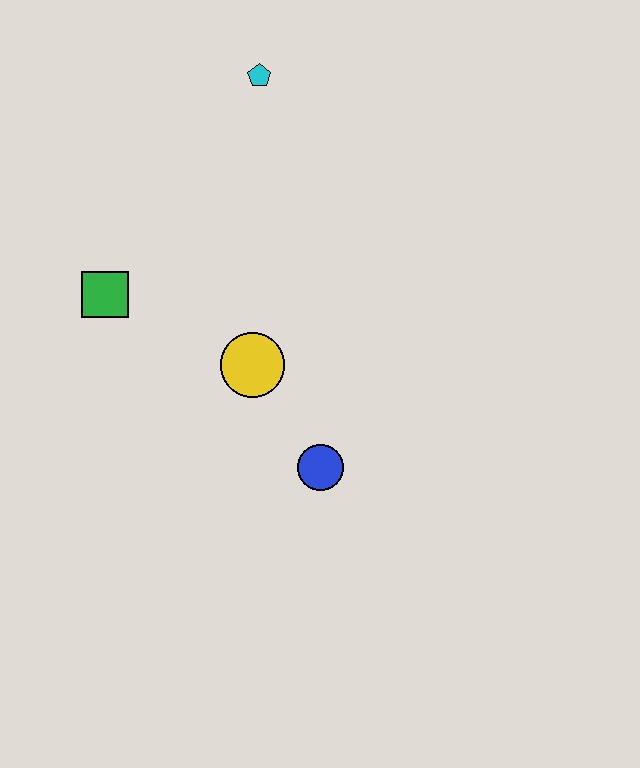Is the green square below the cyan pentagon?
Yes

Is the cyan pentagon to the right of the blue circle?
No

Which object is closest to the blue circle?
The yellow circle is closest to the blue circle.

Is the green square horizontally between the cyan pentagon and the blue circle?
No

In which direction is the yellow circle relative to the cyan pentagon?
The yellow circle is below the cyan pentagon.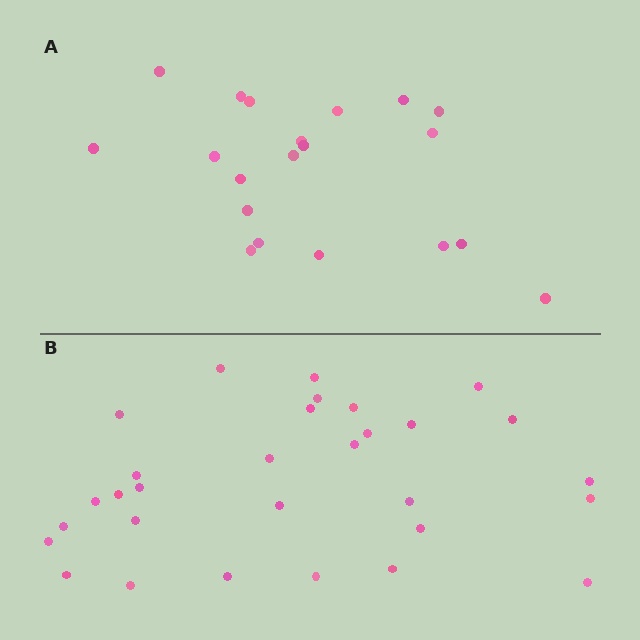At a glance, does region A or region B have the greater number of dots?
Region B (the bottom region) has more dots.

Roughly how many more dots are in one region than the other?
Region B has roughly 10 or so more dots than region A.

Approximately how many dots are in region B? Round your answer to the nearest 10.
About 30 dots.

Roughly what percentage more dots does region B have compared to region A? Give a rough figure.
About 50% more.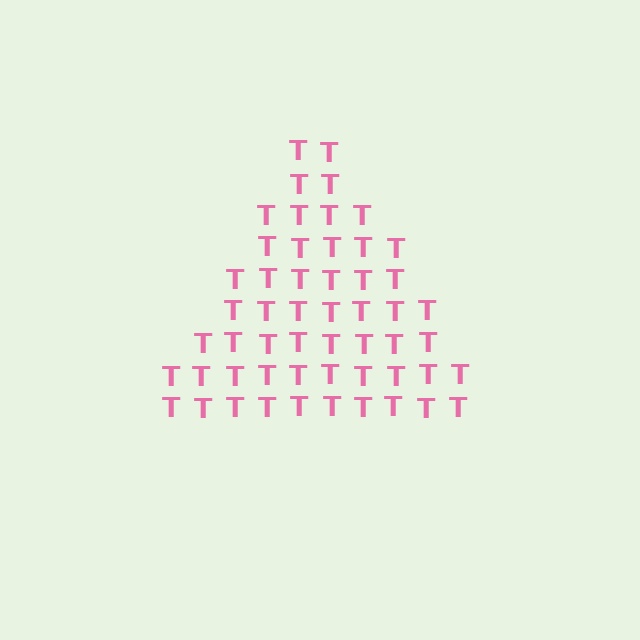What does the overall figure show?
The overall figure shows a triangle.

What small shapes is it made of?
It is made of small letter T's.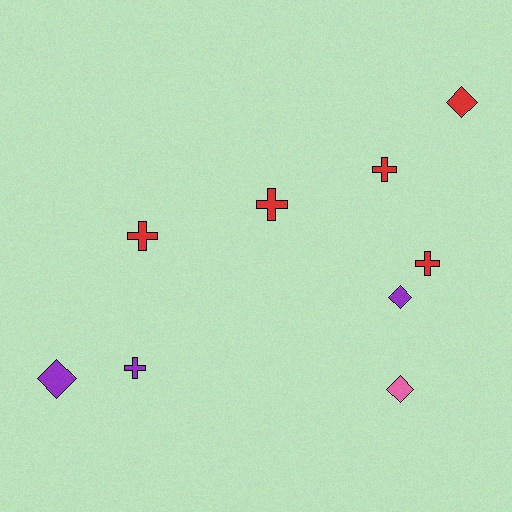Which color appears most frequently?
Red, with 5 objects.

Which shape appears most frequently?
Cross, with 5 objects.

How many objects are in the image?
There are 9 objects.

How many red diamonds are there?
There is 1 red diamond.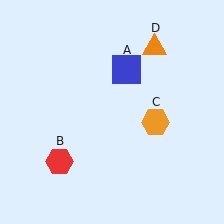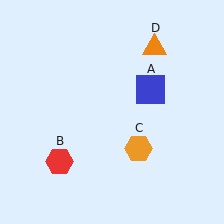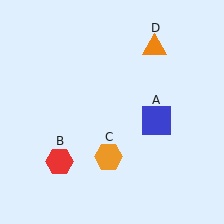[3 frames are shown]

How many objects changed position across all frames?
2 objects changed position: blue square (object A), orange hexagon (object C).